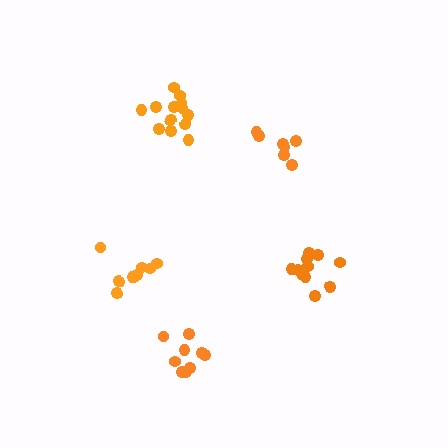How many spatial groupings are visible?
There are 5 spatial groupings.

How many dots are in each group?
Group 1: 7 dots, Group 2: 9 dots, Group 3: 13 dots, Group 4: 9 dots, Group 5: 11 dots (49 total).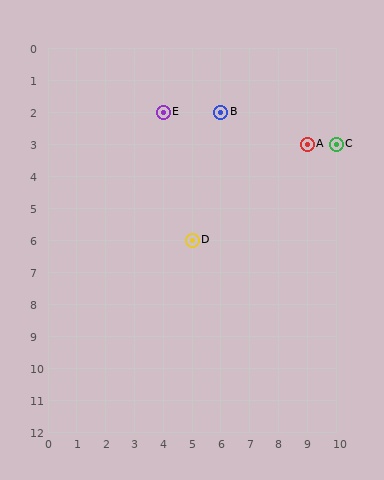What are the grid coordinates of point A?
Point A is at grid coordinates (9, 3).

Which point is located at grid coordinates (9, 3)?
Point A is at (9, 3).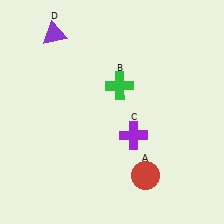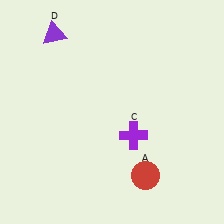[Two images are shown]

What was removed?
The green cross (B) was removed in Image 2.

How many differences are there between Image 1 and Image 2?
There is 1 difference between the two images.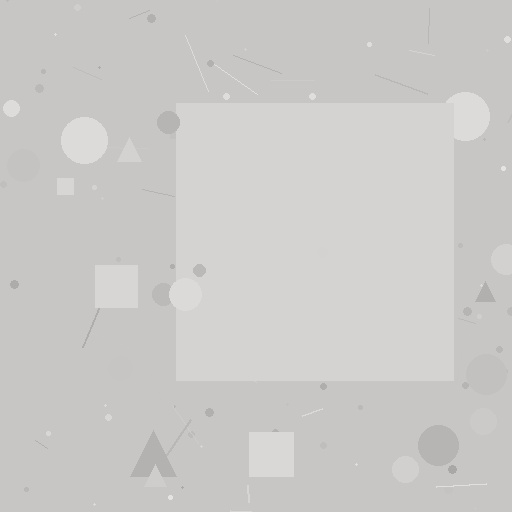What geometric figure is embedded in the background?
A square is embedded in the background.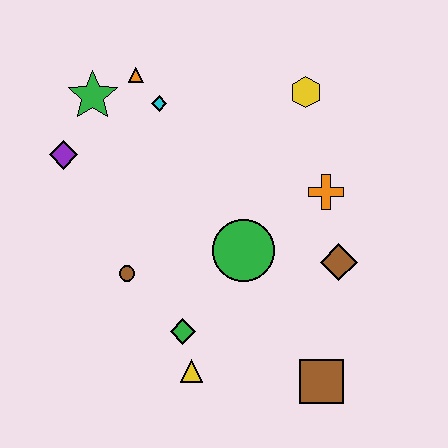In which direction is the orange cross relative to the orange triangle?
The orange cross is to the right of the orange triangle.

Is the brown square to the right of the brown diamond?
No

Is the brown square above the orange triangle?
No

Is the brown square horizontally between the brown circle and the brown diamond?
Yes